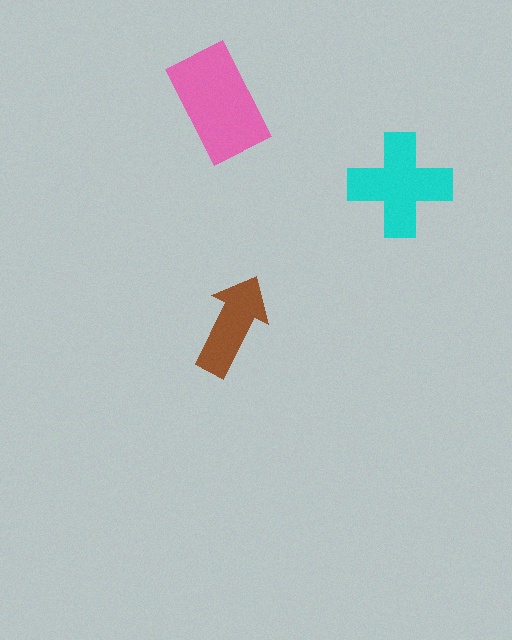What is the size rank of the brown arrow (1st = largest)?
3rd.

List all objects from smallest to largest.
The brown arrow, the cyan cross, the pink rectangle.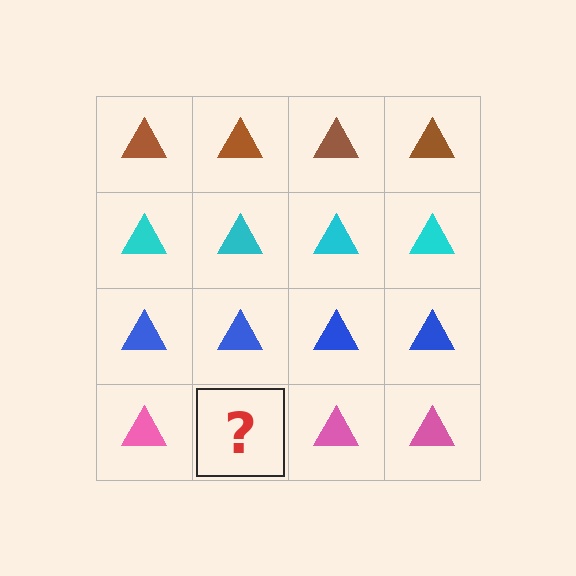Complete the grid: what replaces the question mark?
The question mark should be replaced with a pink triangle.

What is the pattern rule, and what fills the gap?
The rule is that each row has a consistent color. The gap should be filled with a pink triangle.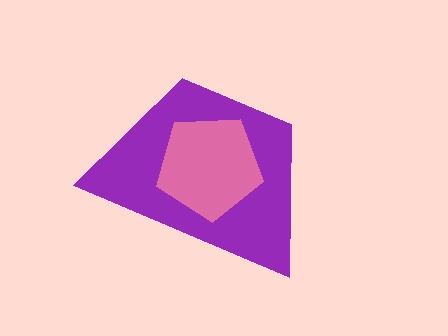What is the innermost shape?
The pink pentagon.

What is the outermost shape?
The purple trapezoid.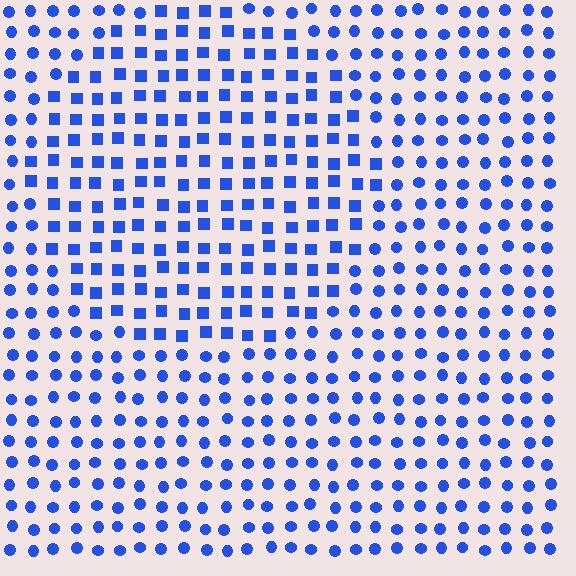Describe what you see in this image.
The image is filled with small blue elements arranged in a uniform grid. A circle-shaped region contains squares, while the surrounding area contains circles. The boundary is defined purely by the change in element shape.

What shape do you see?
I see a circle.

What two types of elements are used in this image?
The image uses squares inside the circle region and circles outside it.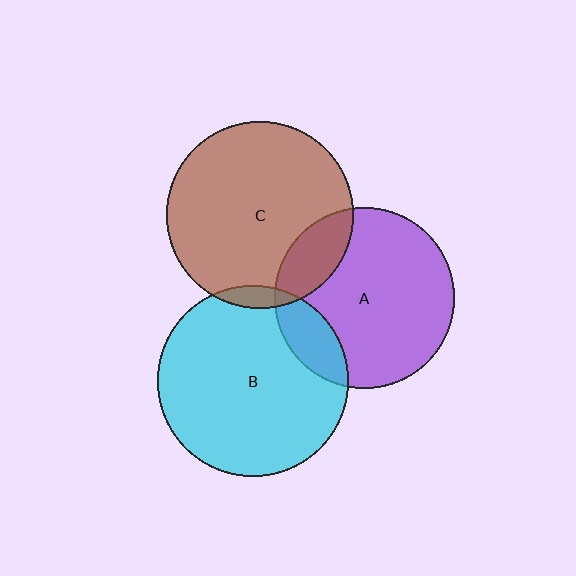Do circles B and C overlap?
Yes.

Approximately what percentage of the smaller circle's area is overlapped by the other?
Approximately 5%.